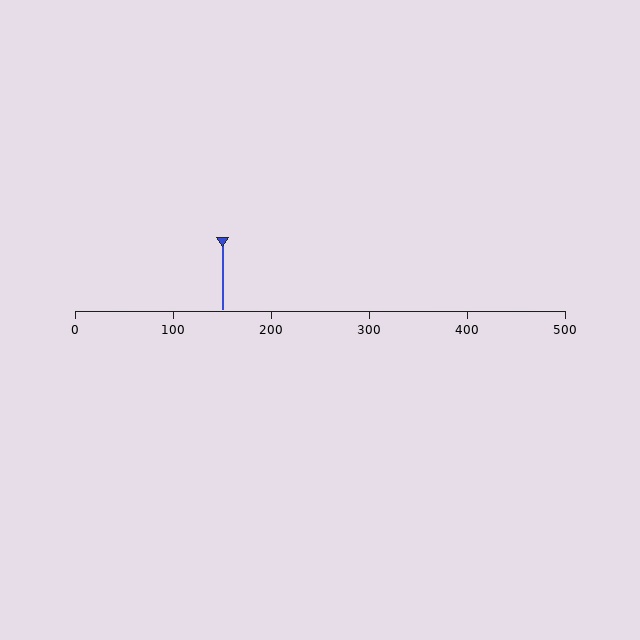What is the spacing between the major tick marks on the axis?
The major ticks are spaced 100 apart.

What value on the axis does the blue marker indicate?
The marker indicates approximately 150.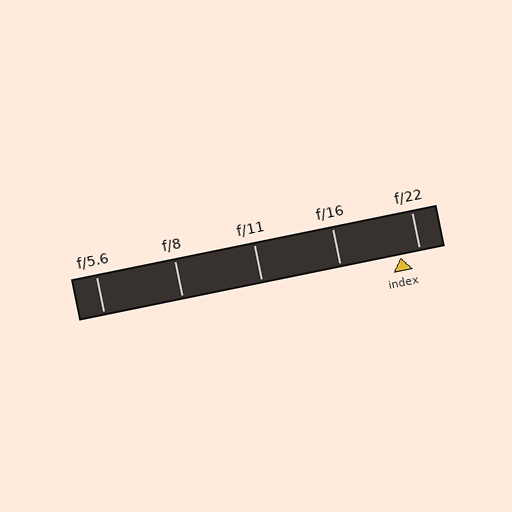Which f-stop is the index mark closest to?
The index mark is closest to f/22.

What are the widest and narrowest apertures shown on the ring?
The widest aperture shown is f/5.6 and the narrowest is f/22.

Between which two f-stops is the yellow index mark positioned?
The index mark is between f/16 and f/22.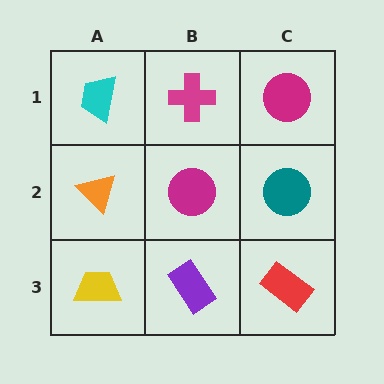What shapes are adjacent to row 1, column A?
An orange triangle (row 2, column A), a magenta cross (row 1, column B).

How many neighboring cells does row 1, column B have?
3.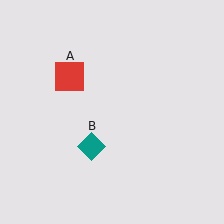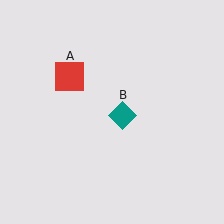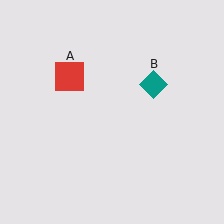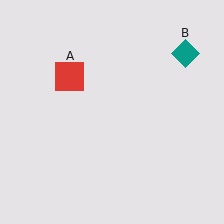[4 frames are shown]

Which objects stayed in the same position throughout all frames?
Red square (object A) remained stationary.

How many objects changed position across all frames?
1 object changed position: teal diamond (object B).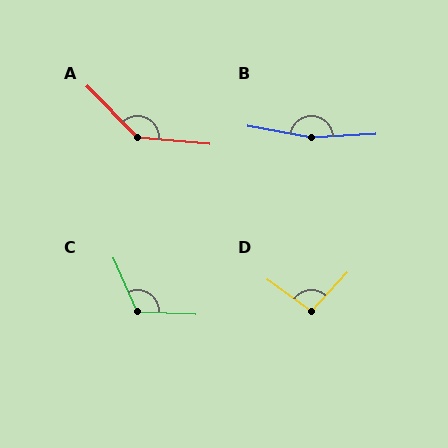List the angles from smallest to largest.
D (96°), C (116°), A (140°), B (167°).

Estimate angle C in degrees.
Approximately 116 degrees.